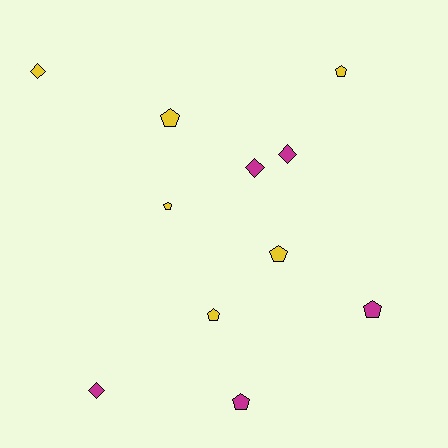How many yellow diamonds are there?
There is 1 yellow diamond.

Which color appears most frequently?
Yellow, with 6 objects.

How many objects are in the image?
There are 11 objects.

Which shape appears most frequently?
Pentagon, with 7 objects.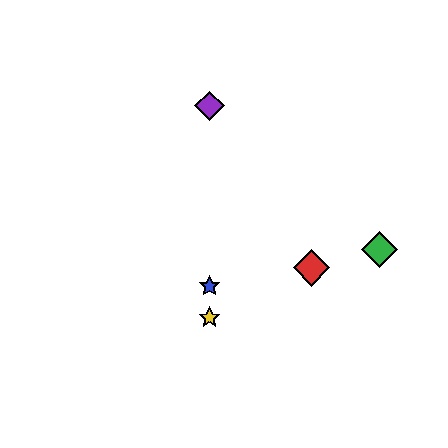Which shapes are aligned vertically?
The blue star, the yellow star, the purple diamond are aligned vertically.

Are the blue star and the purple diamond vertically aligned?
Yes, both are at x≈210.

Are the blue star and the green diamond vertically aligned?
No, the blue star is at x≈210 and the green diamond is at x≈380.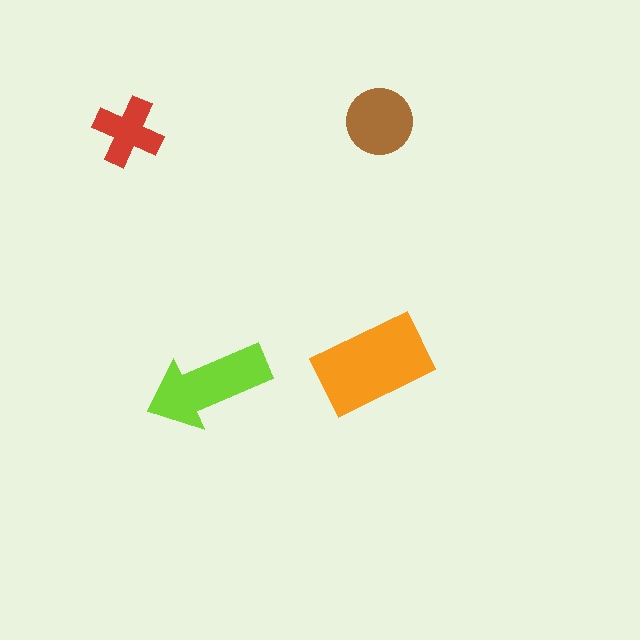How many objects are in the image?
There are 4 objects in the image.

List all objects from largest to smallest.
The orange rectangle, the lime arrow, the brown circle, the red cross.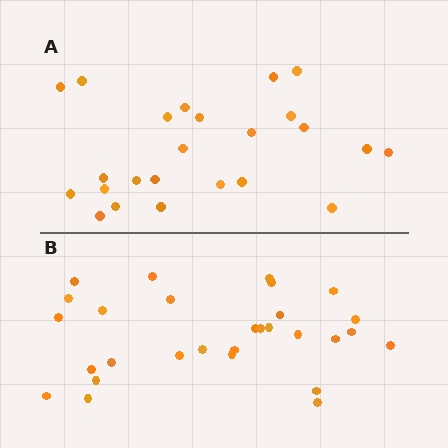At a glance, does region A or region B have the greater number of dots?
Region B (the bottom region) has more dots.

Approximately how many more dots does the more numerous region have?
Region B has about 5 more dots than region A.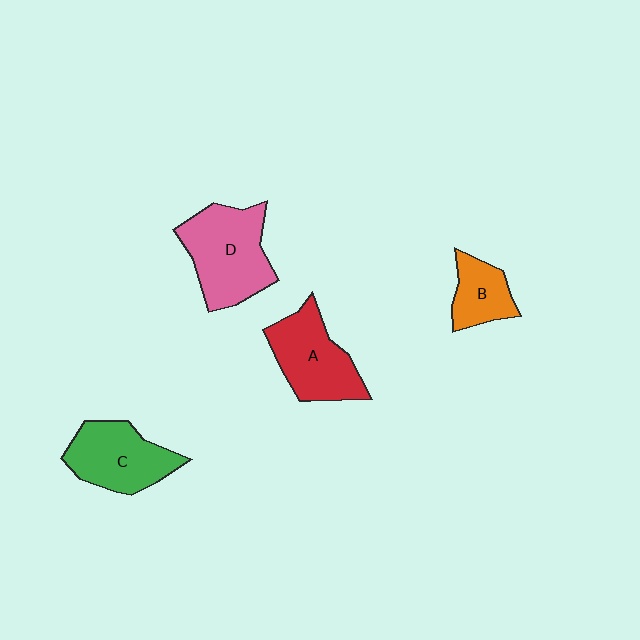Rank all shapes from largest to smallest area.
From largest to smallest: D (pink), A (red), C (green), B (orange).